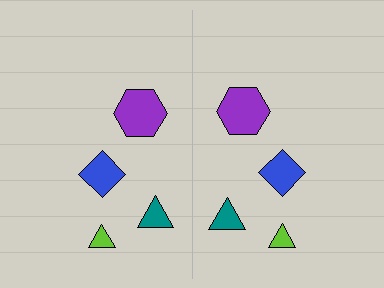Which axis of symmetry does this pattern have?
The pattern has a vertical axis of symmetry running through the center of the image.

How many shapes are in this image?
There are 8 shapes in this image.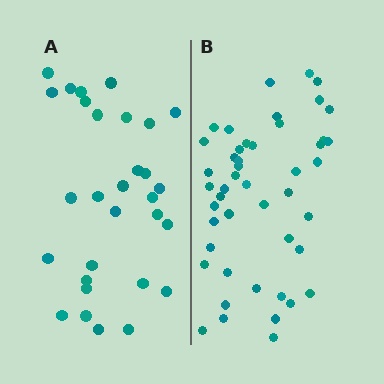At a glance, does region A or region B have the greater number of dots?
Region B (the right region) has more dots.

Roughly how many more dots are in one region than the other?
Region B has approximately 15 more dots than region A.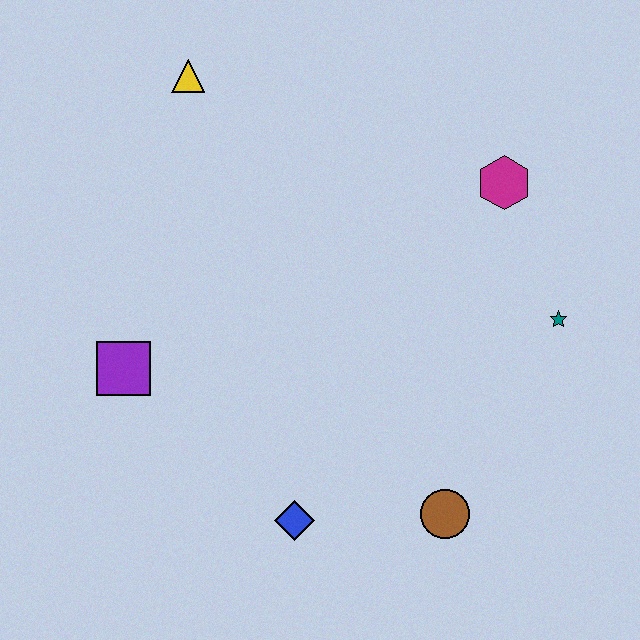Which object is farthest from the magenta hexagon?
The purple square is farthest from the magenta hexagon.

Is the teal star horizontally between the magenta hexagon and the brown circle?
No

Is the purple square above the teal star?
No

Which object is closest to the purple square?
The blue diamond is closest to the purple square.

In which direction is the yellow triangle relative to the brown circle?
The yellow triangle is above the brown circle.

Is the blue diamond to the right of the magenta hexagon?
No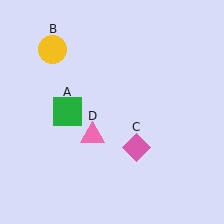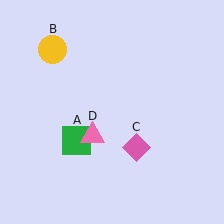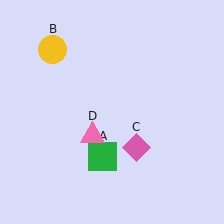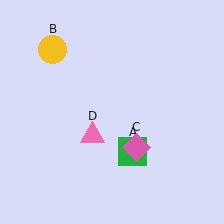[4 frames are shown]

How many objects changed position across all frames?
1 object changed position: green square (object A).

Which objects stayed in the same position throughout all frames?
Yellow circle (object B) and pink diamond (object C) and pink triangle (object D) remained stationary.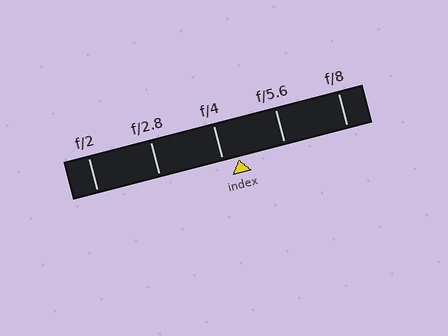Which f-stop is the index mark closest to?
The index mark is closest to f/4.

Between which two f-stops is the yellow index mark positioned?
The index mark is between f/4 and f/5.6.